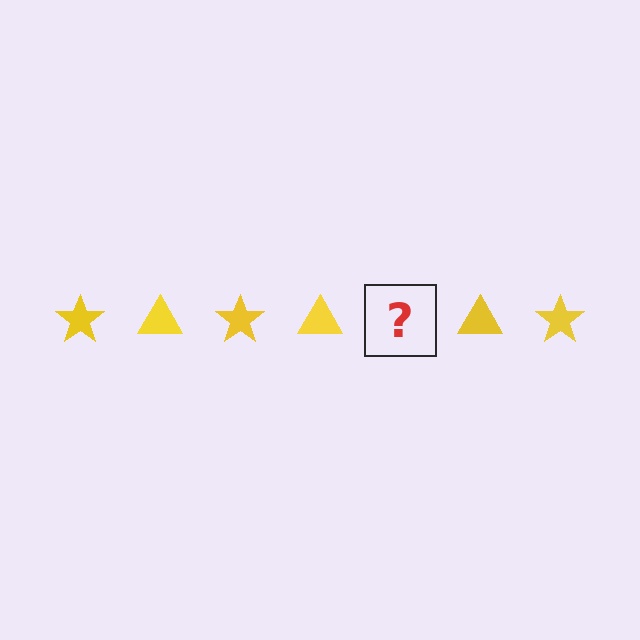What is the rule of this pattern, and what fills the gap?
The rule is that the pattern cycles through star, triangle shapes in yellow. The gap should be filled with a yellow star.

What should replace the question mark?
The question mark should be replaced with a yellow star.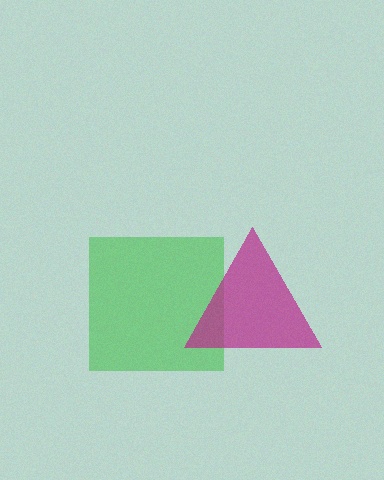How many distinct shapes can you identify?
There are 2 distinct shapes: a green square, a magenta triangle.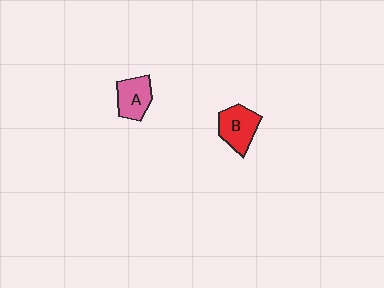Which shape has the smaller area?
Shape A (pink).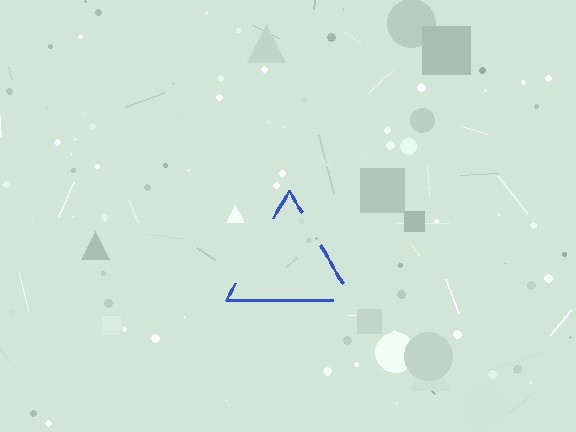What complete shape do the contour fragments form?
The contour fragments form a triangle.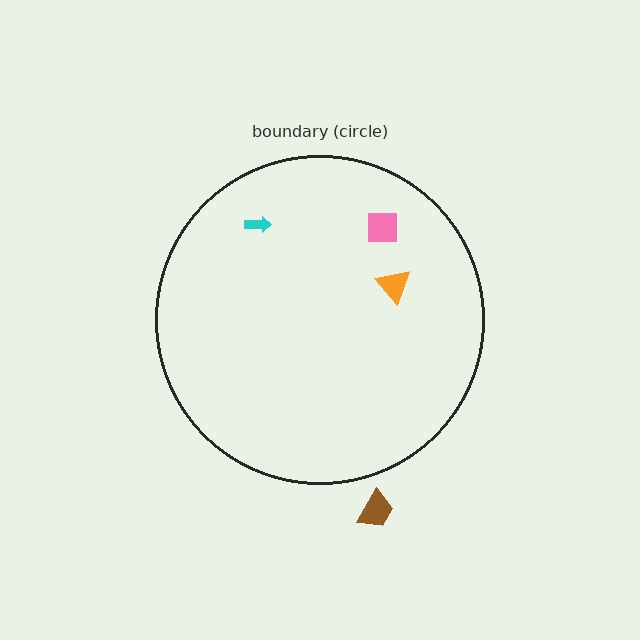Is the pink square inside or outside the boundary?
Inside.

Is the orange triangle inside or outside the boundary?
Inside.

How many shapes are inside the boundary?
3 inside, 1 outside.